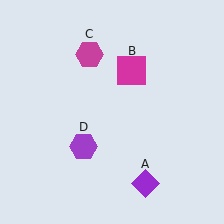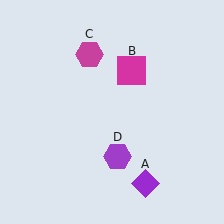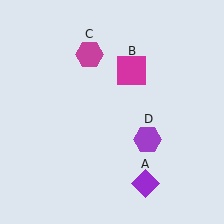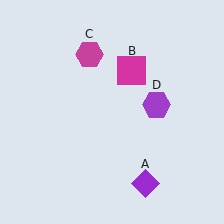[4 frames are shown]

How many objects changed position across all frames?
1 object changed position: purple hexagon (object D).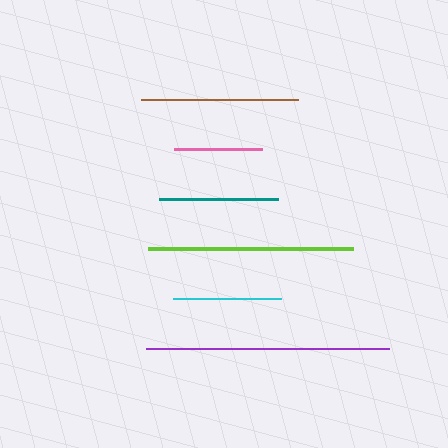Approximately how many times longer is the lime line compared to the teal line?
The lime line is approximately 1.7 times the length of the teal line.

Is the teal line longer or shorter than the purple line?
The purple line is longer than the teal line.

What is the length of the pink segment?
The pink segment is approximately 87 pixels long.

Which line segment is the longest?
The purple line is the longest at approximately 243 pixels.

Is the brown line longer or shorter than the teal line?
The brown line is longer than the teal line.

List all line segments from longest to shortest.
From longest to shortest: purple, lime, brown, teal, cyan, pink.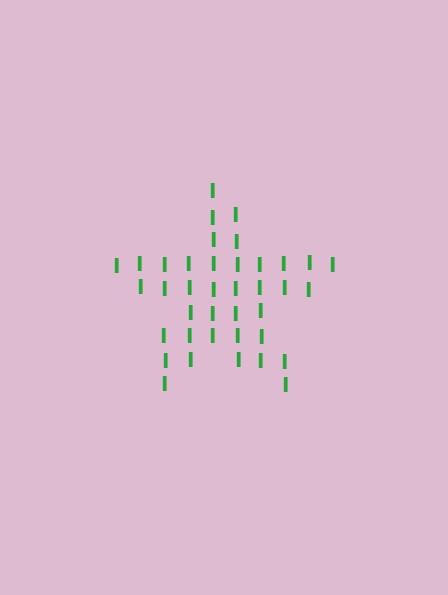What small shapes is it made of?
It is made of small letter I's.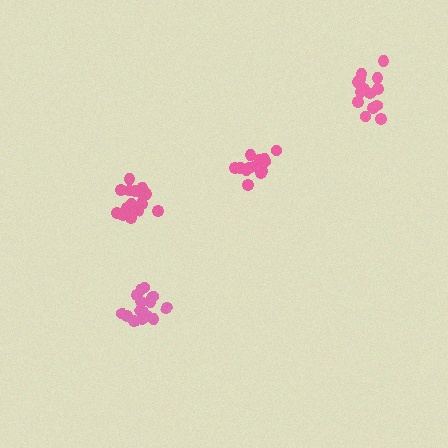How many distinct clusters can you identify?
There are 4 distinct clusters.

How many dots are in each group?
Group 1: 16 dots, Group 2: 18 dots, Group 3: 14 dots, Group 4: 16 dots (64 total).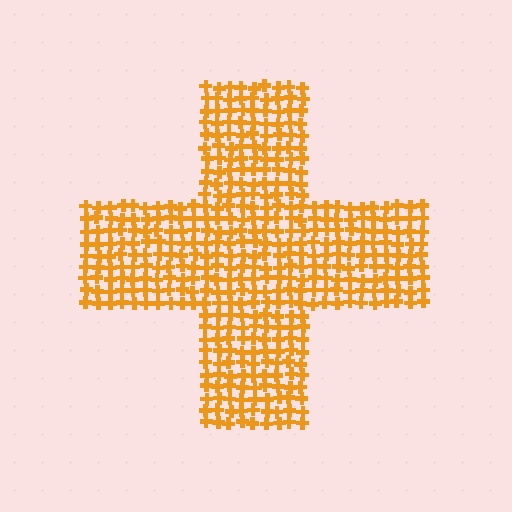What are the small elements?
The small elements are crosses.